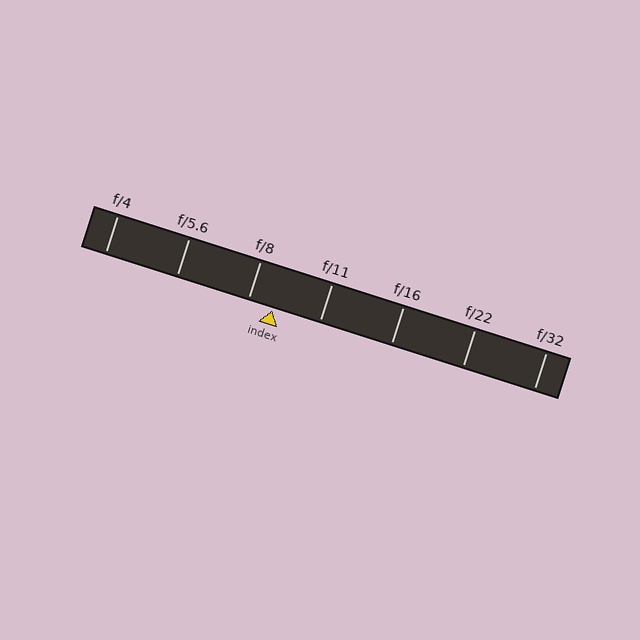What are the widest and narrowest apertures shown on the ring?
The widest aperture shown is f/4 and the narrowest is f/32.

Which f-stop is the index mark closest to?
The index mark is closest to f/8.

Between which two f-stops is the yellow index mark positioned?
The index mark is between f/8 and f/11.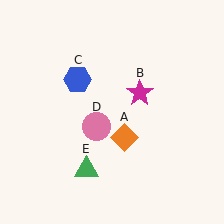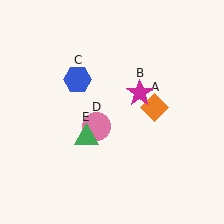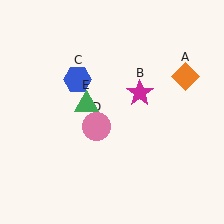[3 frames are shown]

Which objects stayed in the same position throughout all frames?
Magenta star (object B) and blue hexagon (object C) and pink circle (object D) remained stationary.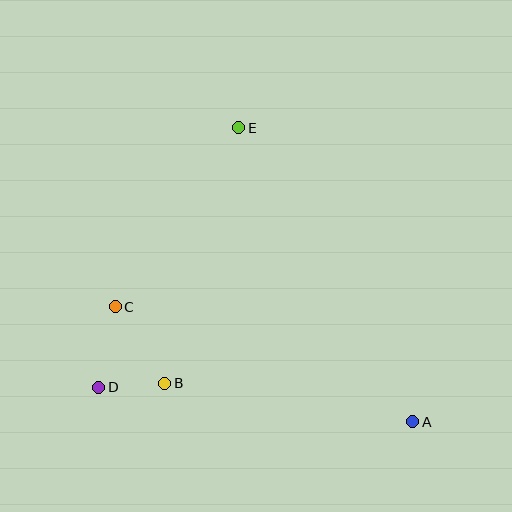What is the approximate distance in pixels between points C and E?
The distance between C and E is approximately 218 pixels.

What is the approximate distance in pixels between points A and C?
The distance between A and C is approximately 319 pixels.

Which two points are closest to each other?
Points B and D are closest to each other.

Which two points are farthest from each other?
Points A and E are farthest from each other.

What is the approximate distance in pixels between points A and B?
The distance between A and B is approximately 251 pixels.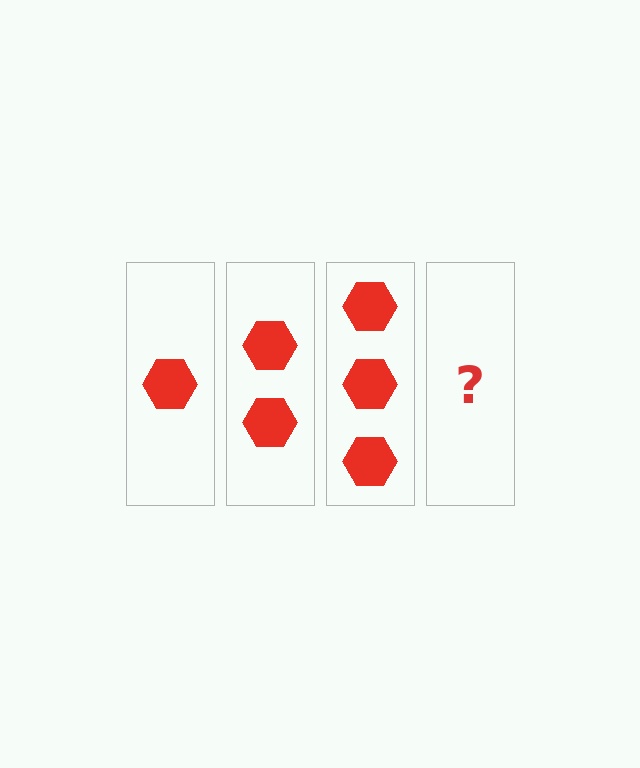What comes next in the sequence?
The next element should be 4 hexagons.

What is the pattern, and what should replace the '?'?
The pattern is that each step adds one more hexagon. The '?' should be 4 hexagons.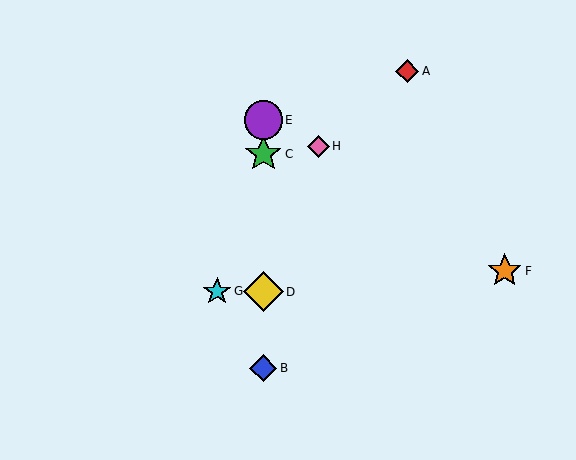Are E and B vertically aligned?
Yes, both are at x≈263.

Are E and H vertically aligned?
No, E is at x≈263 and H is at x≈318.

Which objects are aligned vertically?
Objects B, C, D, E are aligned vertically.